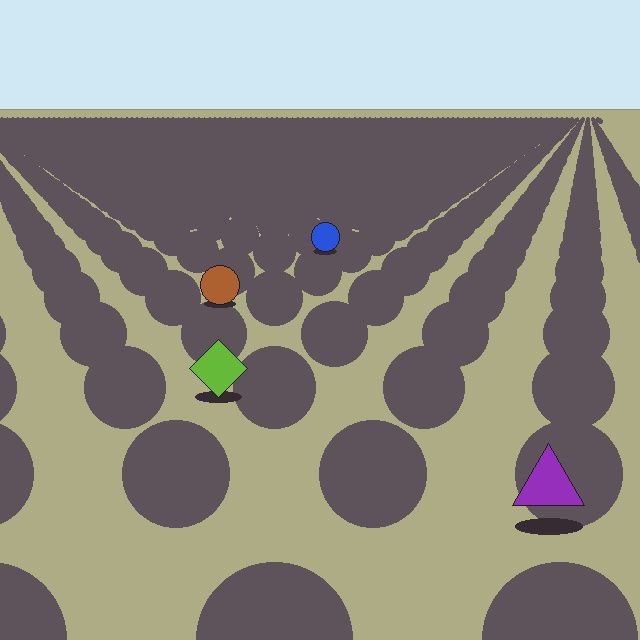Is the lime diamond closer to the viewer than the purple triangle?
No. The purple triangle is closer — you can tell from the texture gradient: the ground texture is coarser near it.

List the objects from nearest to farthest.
From nearest to farthest: the purple triangle, the lime diamond, the brown circle, the blue circle.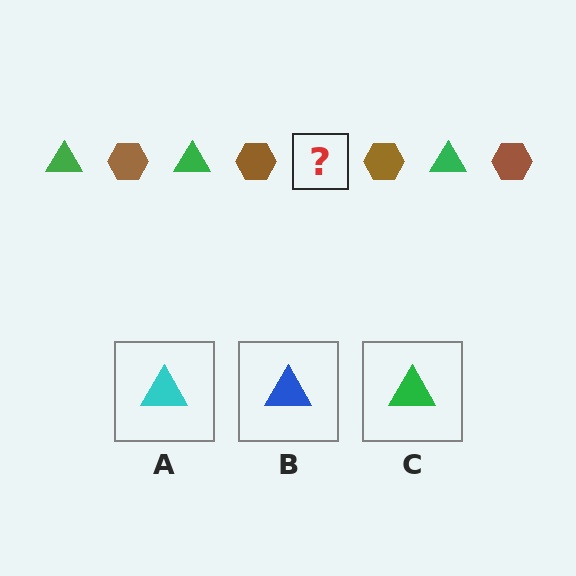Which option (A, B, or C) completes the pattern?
C.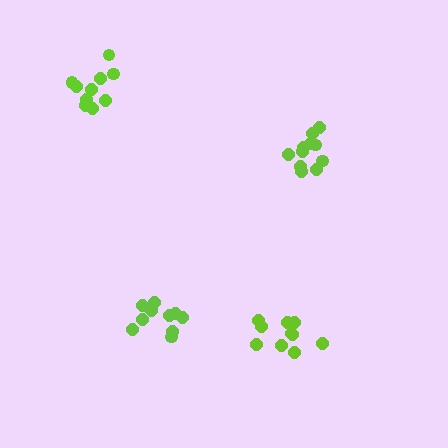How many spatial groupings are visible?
There are 4 spatial groupings.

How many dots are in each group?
Group 1: 10 dots, Group 2: 11 dots, Group 3: 11 dots, Group 4: 10 dots (42 total).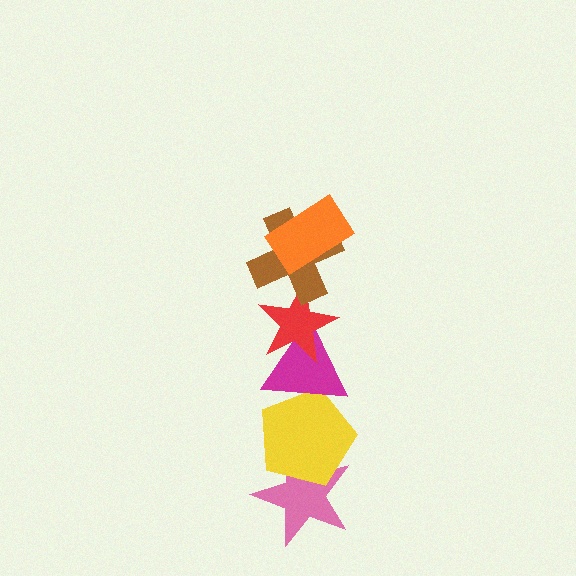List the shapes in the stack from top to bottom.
From top to bottom: the orange rectangle, the brown cross, the red star, the magenta triangle, the yellow pentagon, the pink star.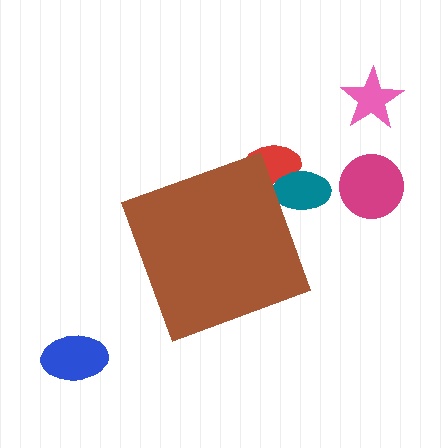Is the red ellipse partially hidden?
Yes, the red ellipse is partially hidden behind the brown diamond.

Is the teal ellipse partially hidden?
Yes, the teal ellipse is partially hidden behind the brown diamond.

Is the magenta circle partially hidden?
No, the magenta circle is fully visible.